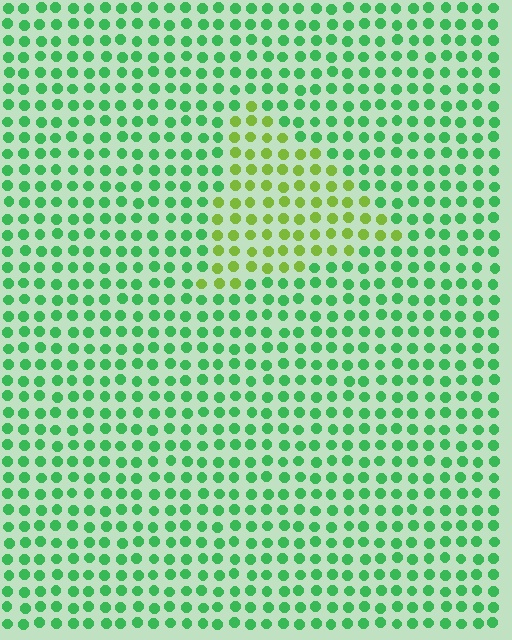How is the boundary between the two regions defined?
The boundary is defined purely by a slight shift in hue (about 46 degrees). Spacing, size, and orientation are identical on both sides.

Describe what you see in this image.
The image is filled with small green elements in a uniform arrangement. A triangle-shaped region is visible where the elements are tinted to a slightly different hue, forming a subtle color boundary.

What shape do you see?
I see a triangle.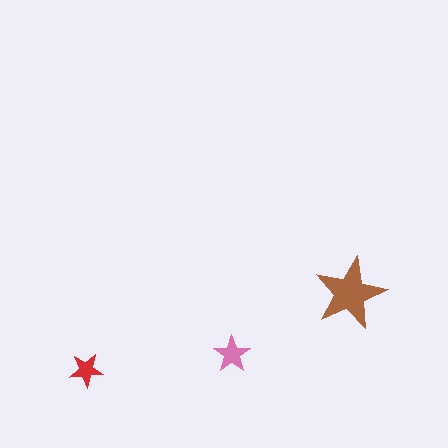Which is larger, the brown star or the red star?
The brown one.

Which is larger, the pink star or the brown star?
The brown one.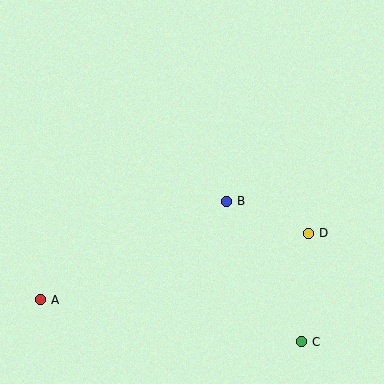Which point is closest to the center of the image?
Point B at (227, 201) is closest to the center.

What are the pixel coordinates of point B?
Point B is at (227, 201).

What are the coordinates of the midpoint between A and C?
The midpoint between A and C is at (171, 321).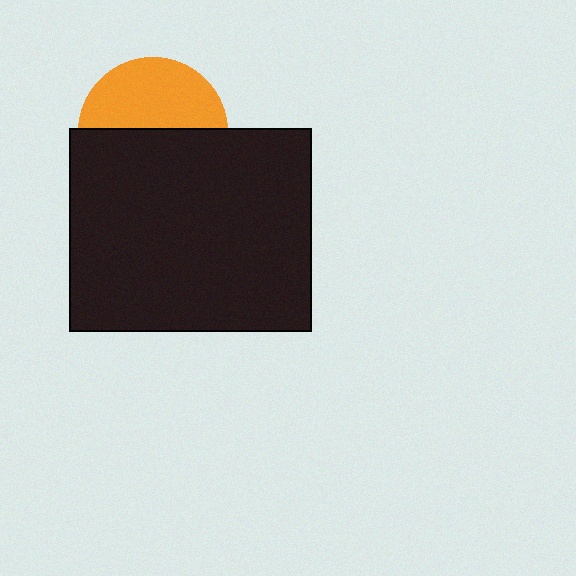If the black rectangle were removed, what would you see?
You would see the complete orange circle.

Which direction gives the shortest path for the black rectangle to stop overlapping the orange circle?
Moving down gives the shortest separation.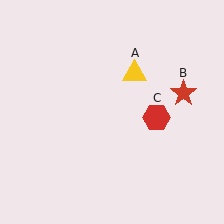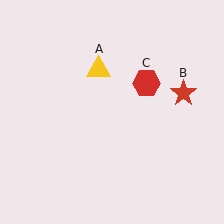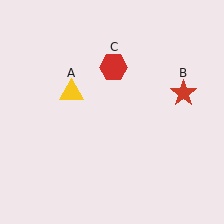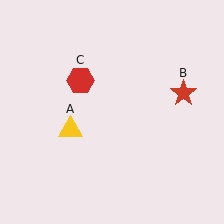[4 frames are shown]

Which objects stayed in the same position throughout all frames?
Red star (object B) remained stationary.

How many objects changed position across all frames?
2 objects changed position: yellow triangle (object A), red hexagon (object C).